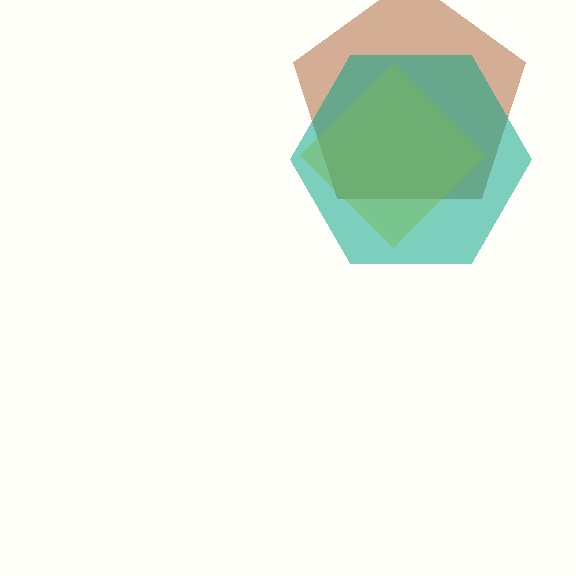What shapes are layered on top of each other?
The layered shapes are: a brown pentagon, a yellow diamond, a teal hexagon.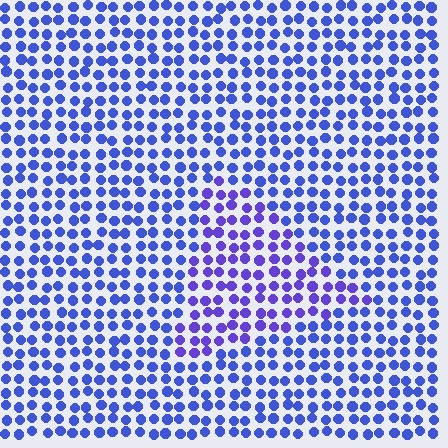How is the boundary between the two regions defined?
The boundary is defined purely by a slight shift in hue (about 25 degrees). Spacing, size, and orientation are identical on both sides.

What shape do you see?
I see a triangle.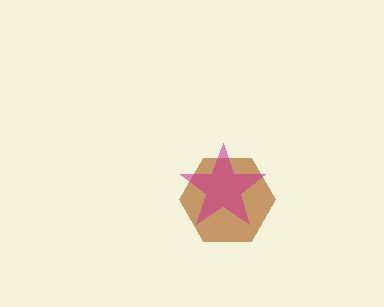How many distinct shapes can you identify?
There are 2 distinct shapes: a brown hexagon, a magenta star.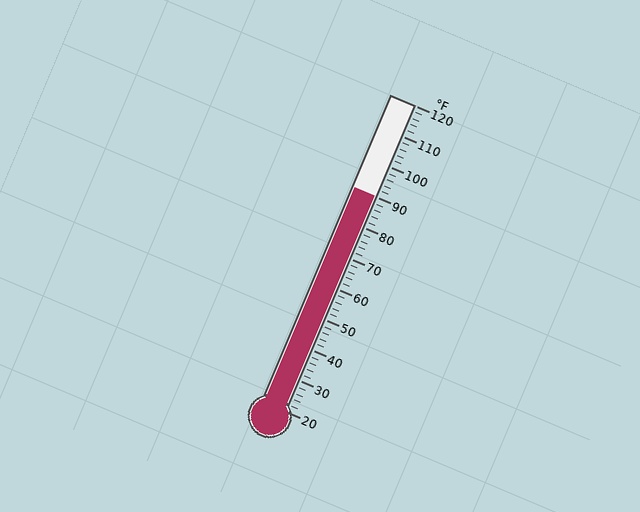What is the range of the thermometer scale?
The thermometer scale ranges from 20°F to 120°F.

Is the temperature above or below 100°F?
The temperature is below 100°F.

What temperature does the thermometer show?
The thermometer shows approximately 90°F.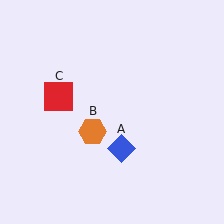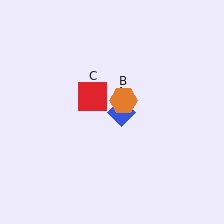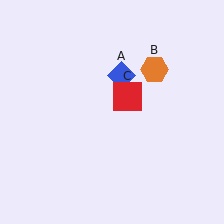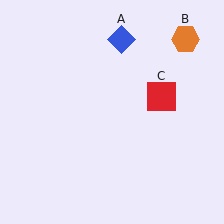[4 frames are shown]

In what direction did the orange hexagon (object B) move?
The orange hexagon (object B) moved up and to the right.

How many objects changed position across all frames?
3 objects changed position: blue diamond (object A), orange hexagon (object B), red square (object C).